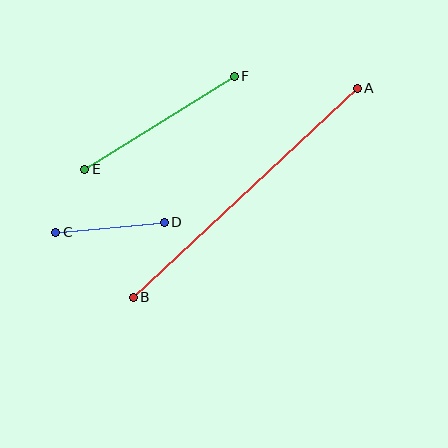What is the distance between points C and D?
The distance is approximately 109 pixels.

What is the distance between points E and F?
The distance is approximately 176 pixels.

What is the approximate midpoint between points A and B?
The midpoint is at approximately (245, 193) pixels.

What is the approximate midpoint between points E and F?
The midpoint is at approximately (160, 123) pixels.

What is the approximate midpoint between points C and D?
The midpoint is at approximately (110, 227) pixels.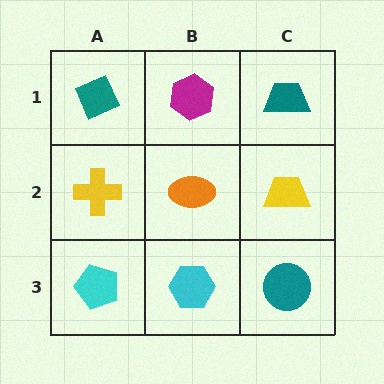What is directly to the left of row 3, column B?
A cyan pentagon.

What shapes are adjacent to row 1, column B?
An orange ellipse (row 2, column B), a teal diamond (row 1, column A), a teal trapezoid (row 1, column C).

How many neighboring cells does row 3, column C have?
2.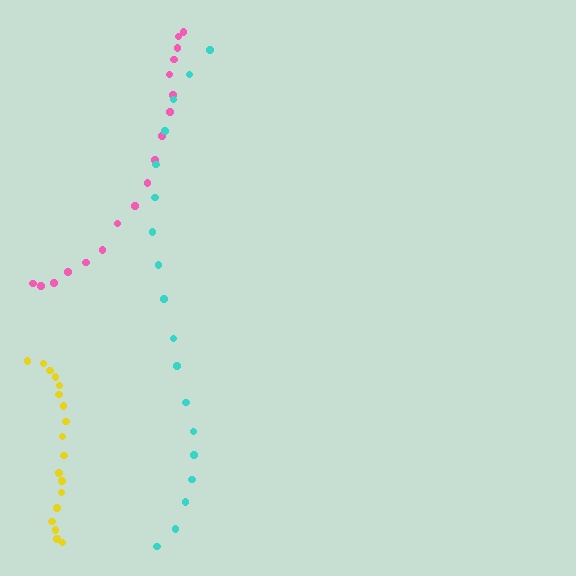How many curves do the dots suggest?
There are 3 distinct paths.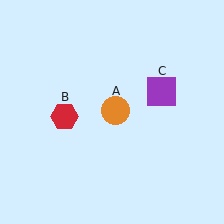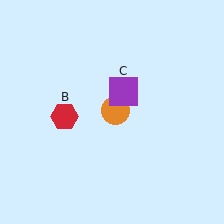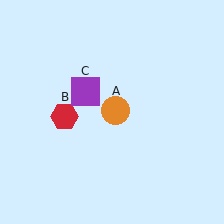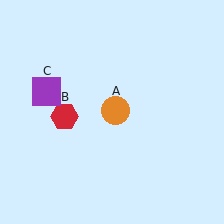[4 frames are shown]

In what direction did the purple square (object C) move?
The purple square (object C) moved left.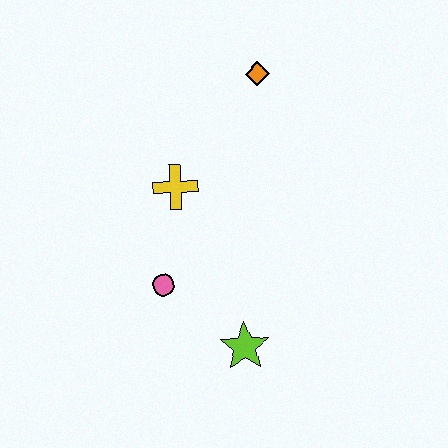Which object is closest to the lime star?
The pink circle is closest to the lime star.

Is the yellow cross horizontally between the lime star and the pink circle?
Yes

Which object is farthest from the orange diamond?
The lime star is farthest from the orange diamond.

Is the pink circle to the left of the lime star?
Yes